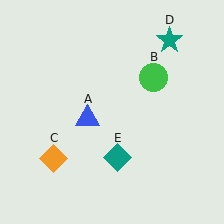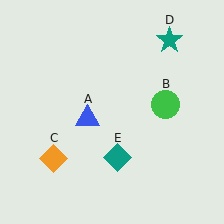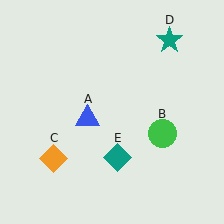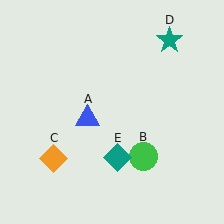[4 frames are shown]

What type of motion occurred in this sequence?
The green circle (object B) rotated clockwise around the center of the scene.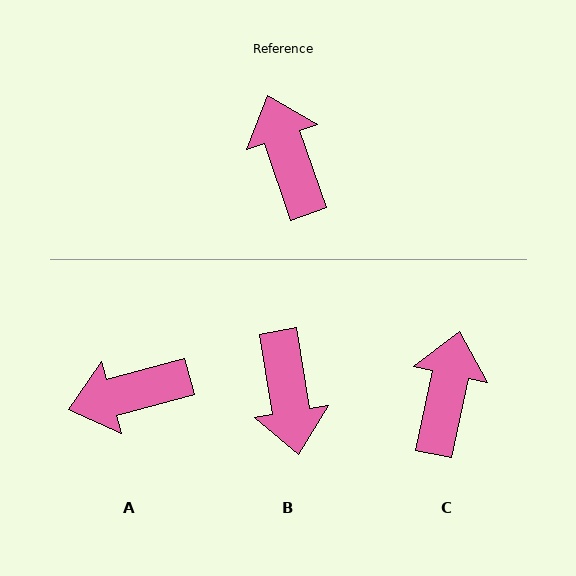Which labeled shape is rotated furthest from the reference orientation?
B, about 171 degrees away.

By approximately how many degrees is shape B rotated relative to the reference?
Approximately 171 degrees counter-clockwise.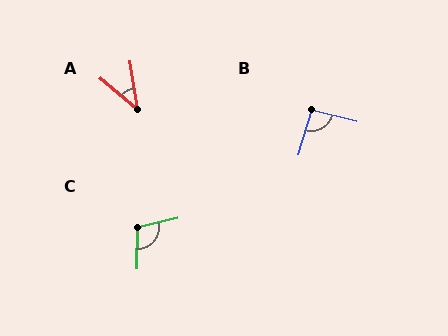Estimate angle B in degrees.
Approximately 92 degrees.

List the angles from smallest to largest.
A (41°), B (92°), C (104°).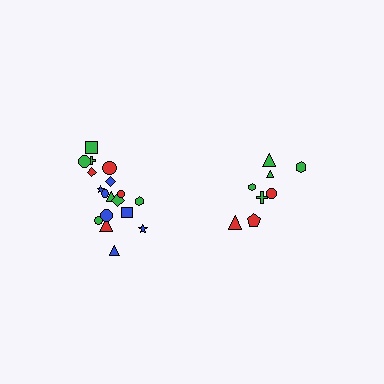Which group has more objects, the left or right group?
The left group.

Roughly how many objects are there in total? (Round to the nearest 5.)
Roughly 25 objects in total.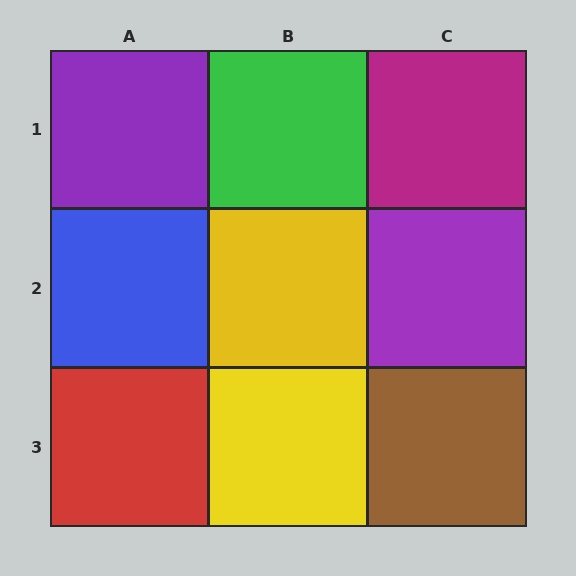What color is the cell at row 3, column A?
Red.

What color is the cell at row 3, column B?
Yellow.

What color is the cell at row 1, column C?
Magenta.